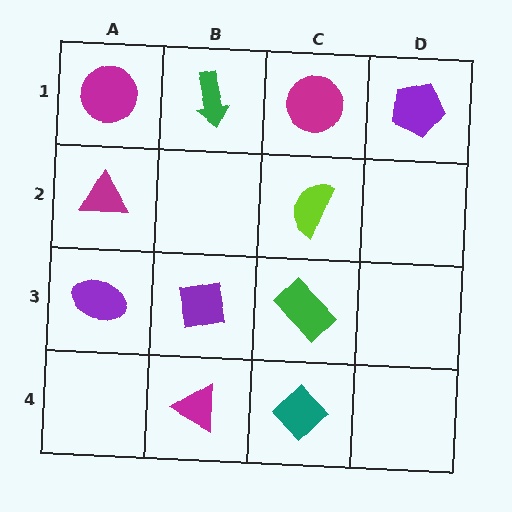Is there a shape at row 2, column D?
No, that cell is empty.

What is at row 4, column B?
A magenta triangle.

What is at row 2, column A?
A magenta triangle.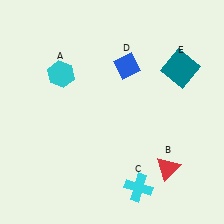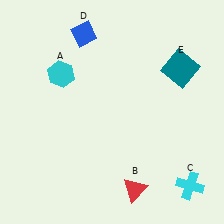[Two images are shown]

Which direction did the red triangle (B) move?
The red triangle (B) moved left.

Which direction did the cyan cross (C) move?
The cyan cross (C) moved right.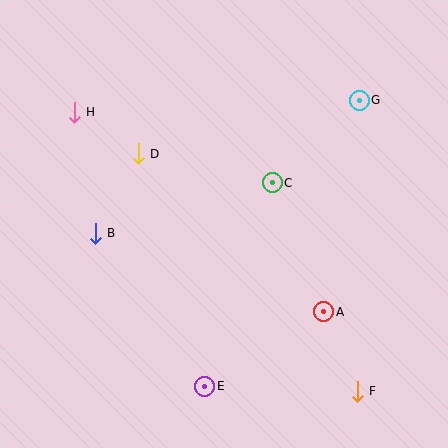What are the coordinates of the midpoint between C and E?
The midpoint between C and E is at (239, 285).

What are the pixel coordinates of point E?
Point E is at (205, 386).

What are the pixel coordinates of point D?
Point D is at (138, 154).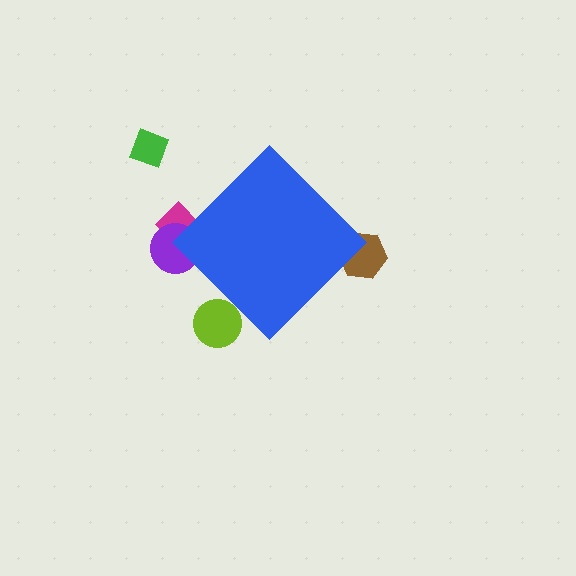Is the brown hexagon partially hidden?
Yes, the brown hexagon is partially hidden behind the blue diamond.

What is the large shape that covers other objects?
A blue diamond.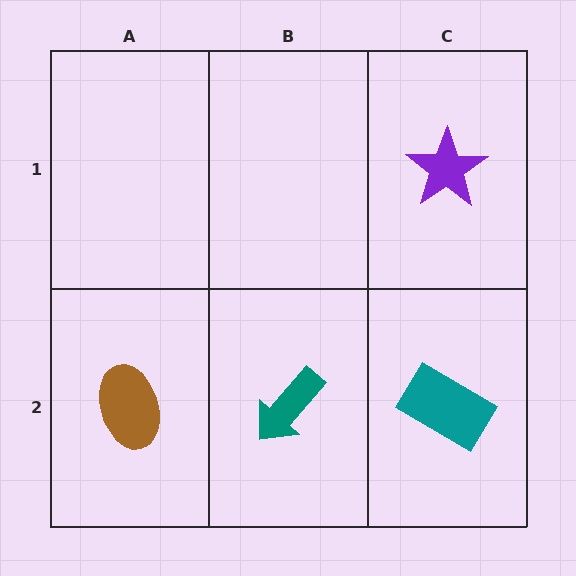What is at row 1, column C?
A purple star.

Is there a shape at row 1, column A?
No, that cell is empty.